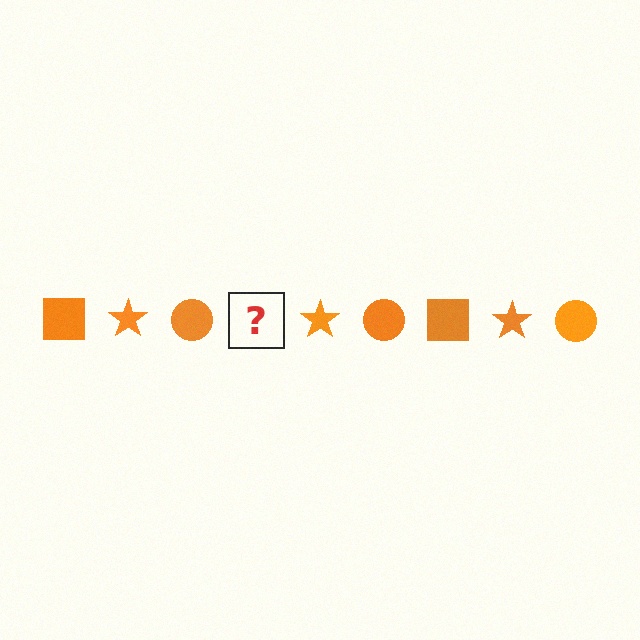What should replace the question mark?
The question mark should be replaced with an orange square.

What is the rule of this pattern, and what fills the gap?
The rule is that the pattern cycles through square, star, circle shapes in orange. The gap should be filled with an orange square.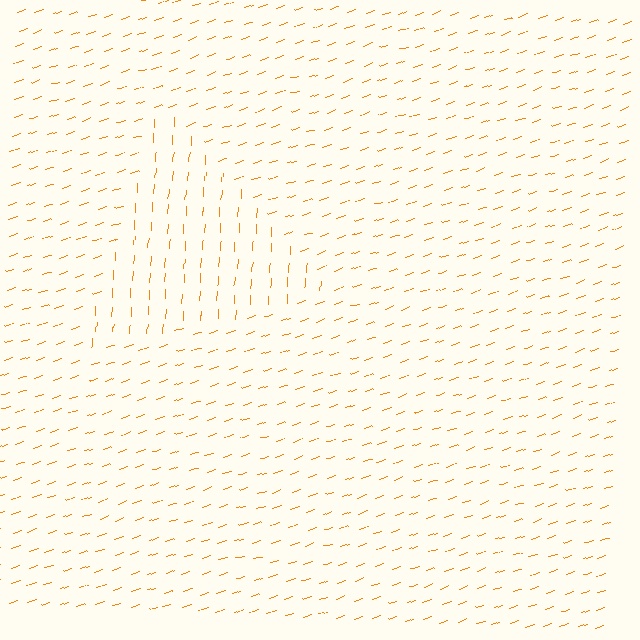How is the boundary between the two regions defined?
The boundary is defined purely by a change in line orientation (approximately 67 degrees difference). All lines are the same color and thickness.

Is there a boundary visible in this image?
Yes, there is a texture boundary formed by a change in line orientation.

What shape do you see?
I see a triangle.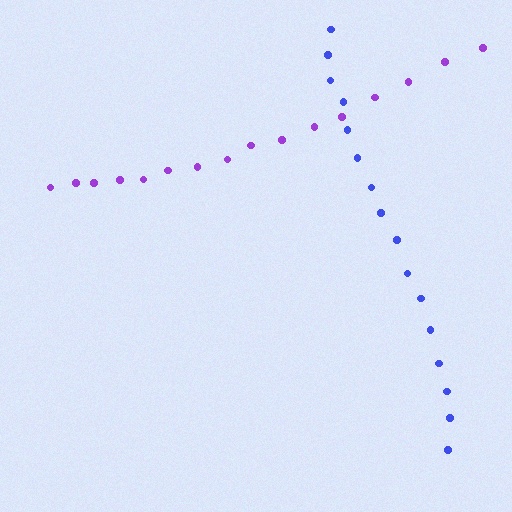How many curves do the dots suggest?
There are 2 distinct paths.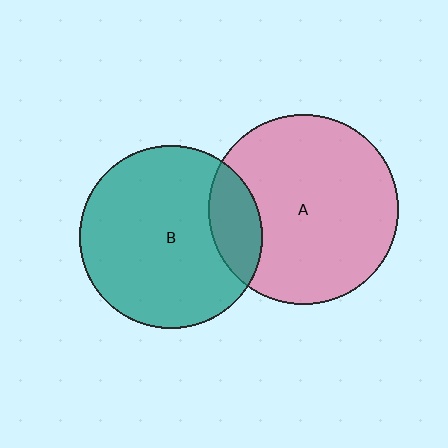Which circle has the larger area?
Circle A (pink).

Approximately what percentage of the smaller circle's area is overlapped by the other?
Approximately 15%.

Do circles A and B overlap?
Yes.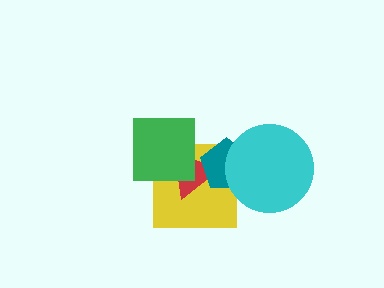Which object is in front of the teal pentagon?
The cyan circle is in front of the teal pentagon.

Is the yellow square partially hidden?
Yes, it is partially covered by another shape.